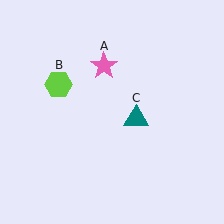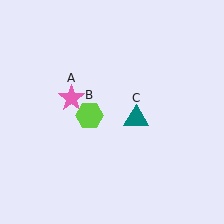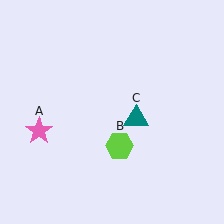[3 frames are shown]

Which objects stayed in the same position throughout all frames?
Teal triangle (object C) remained stationary.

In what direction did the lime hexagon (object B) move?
The lime hexagon (object B) moved down and to the right.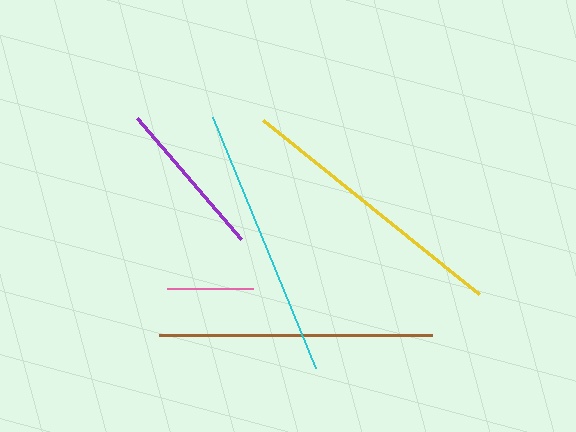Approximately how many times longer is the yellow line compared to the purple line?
The yellow line is approximately 1.7 times the length of the purple line.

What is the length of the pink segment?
The pink segment is approximately 86 pixels long.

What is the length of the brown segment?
The brown segment is approximately 273 pixels long.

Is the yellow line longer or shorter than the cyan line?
The yellow line is longer than the cyan line.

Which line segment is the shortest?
The pink line is the shortest at approximately 86 pixels.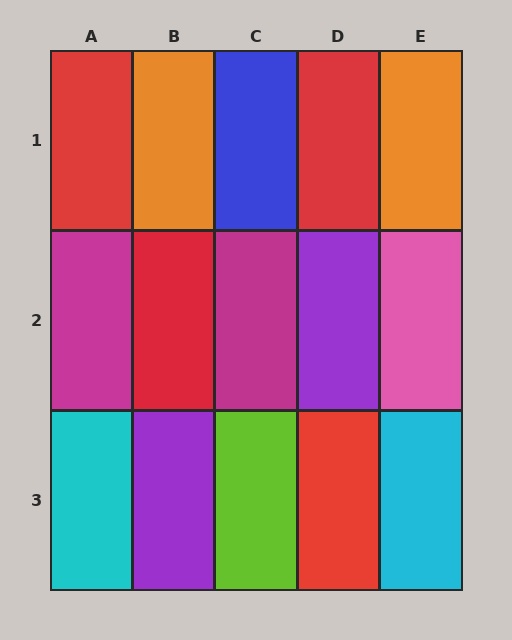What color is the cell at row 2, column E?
Pink.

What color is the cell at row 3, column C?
Lime.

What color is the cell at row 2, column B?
Red.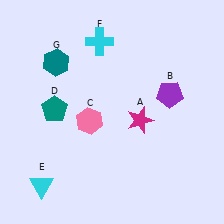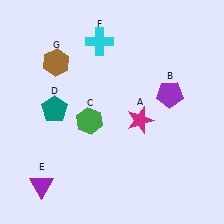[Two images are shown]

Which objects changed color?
C changed from pink to green. E changed from cyan to purple. G changed from teal to brown.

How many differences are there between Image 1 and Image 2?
There are 3 differences between the two images.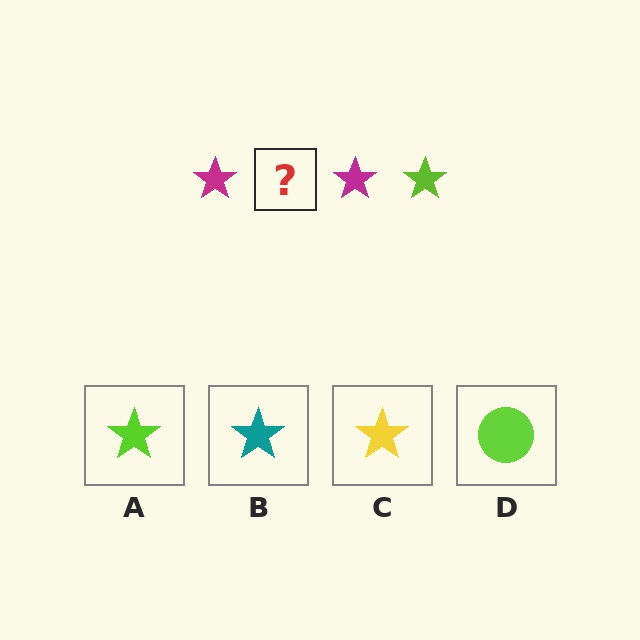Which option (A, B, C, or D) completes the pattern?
A.